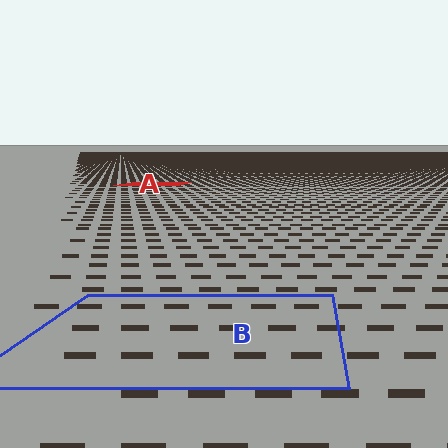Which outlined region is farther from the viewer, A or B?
Region A is farther from the viewer — the texture elements inside it appear smaller and more densely packed.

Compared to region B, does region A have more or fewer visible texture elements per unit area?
Region A has more texture elements per unit area — they are packed more densely because it is farther away.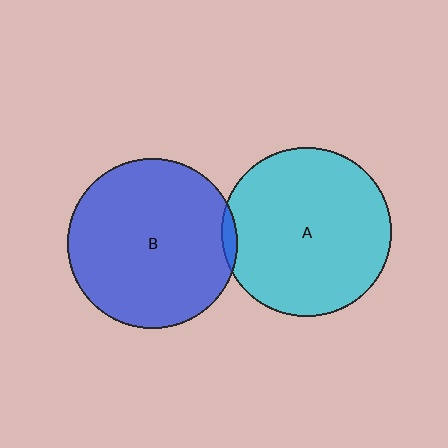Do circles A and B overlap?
Yes.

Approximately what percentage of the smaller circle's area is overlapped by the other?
Approximately 5%.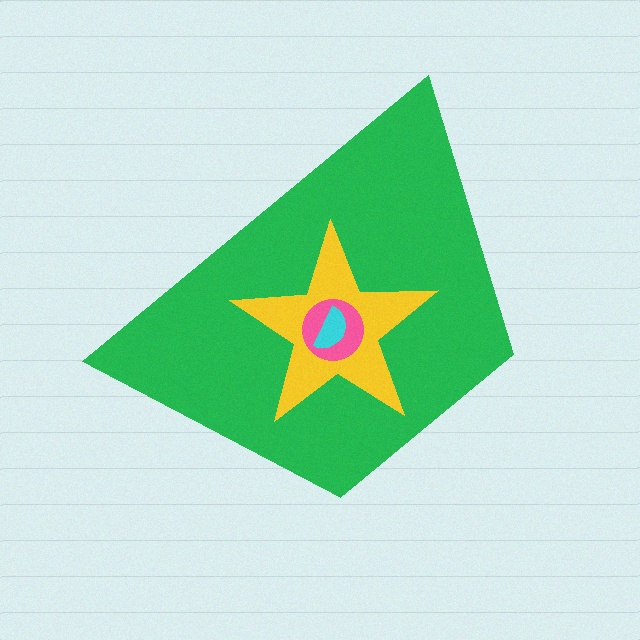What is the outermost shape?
The green trapezoid.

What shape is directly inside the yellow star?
The pink circle.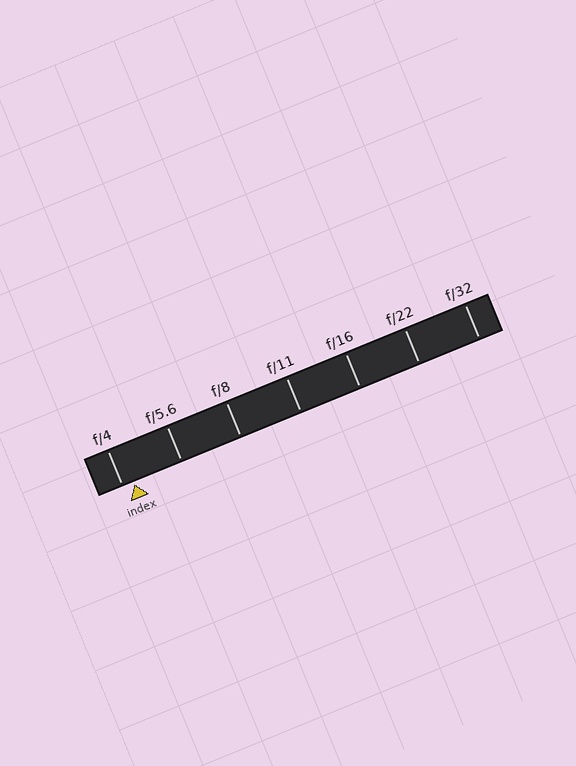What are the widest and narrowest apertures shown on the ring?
The widest aperture shown is f/4 and the narrowest is f/32.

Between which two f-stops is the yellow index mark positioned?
The index mark is between f/4 and f/5.6.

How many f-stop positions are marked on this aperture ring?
There are 7 f-stop positions marked.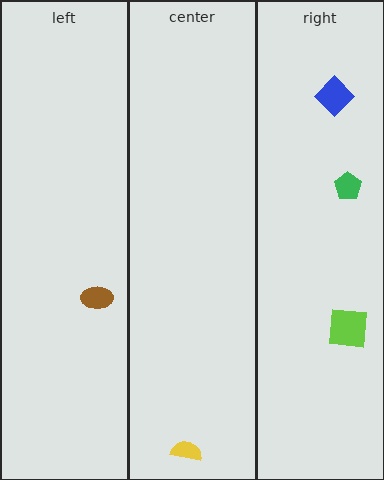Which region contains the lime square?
The right region.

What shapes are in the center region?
The yellow semicircle.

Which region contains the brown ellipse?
The left region.